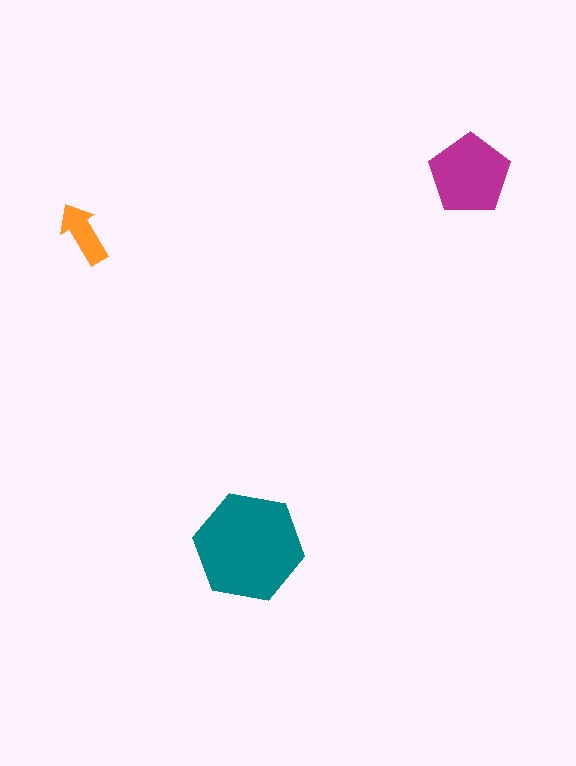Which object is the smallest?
The orange arrow.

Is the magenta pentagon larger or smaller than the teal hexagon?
Smaller.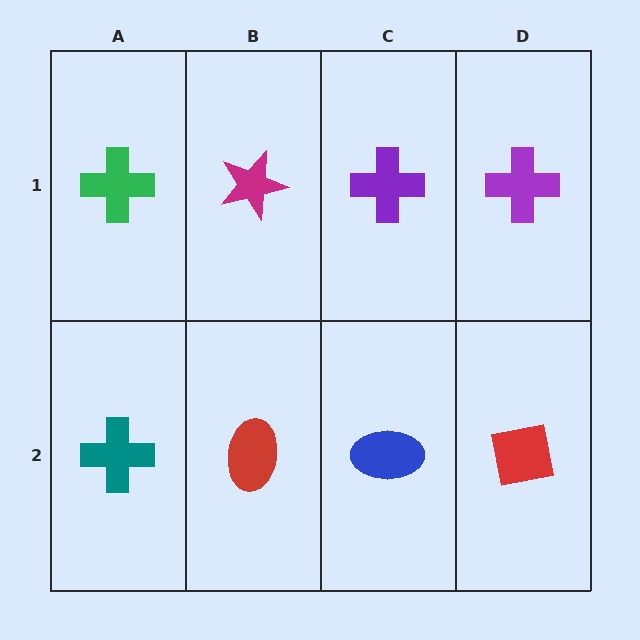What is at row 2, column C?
A blue ellipse.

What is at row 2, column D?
A red square.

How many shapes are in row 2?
4 shapes.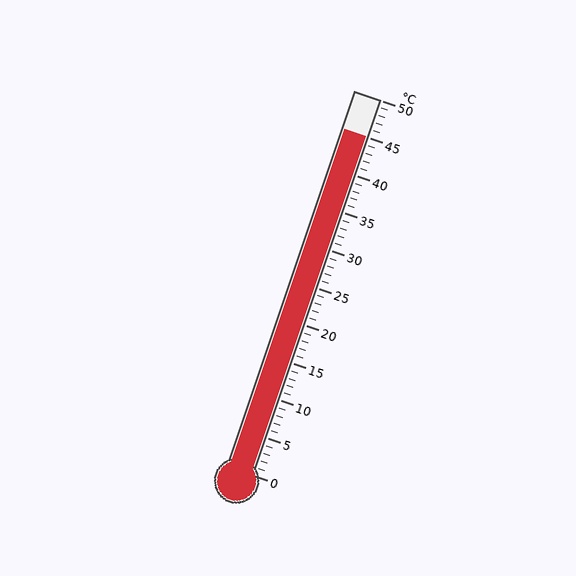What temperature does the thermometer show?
The thermometer shows approximately 45°C.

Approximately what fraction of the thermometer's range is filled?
The thermometer is filled to approximately 90% of its range.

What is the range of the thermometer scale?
The thermometer scale ranges from 0°C to 50°C.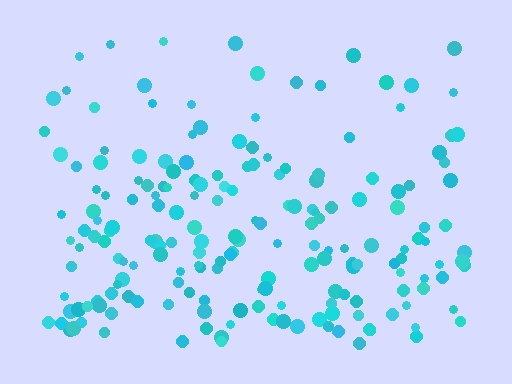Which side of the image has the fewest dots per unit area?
The top.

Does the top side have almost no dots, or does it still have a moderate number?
Still a moderate number, just noticeably fewer than the bottom.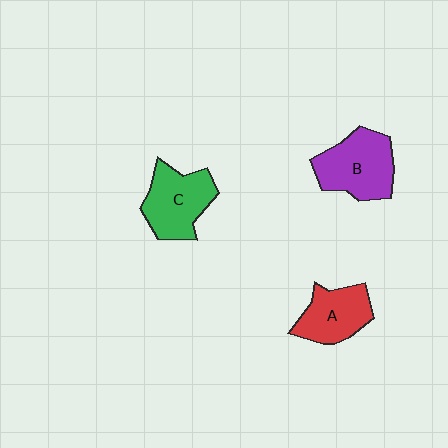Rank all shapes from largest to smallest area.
From largest to smallest: B (purple), C (green), A (red).